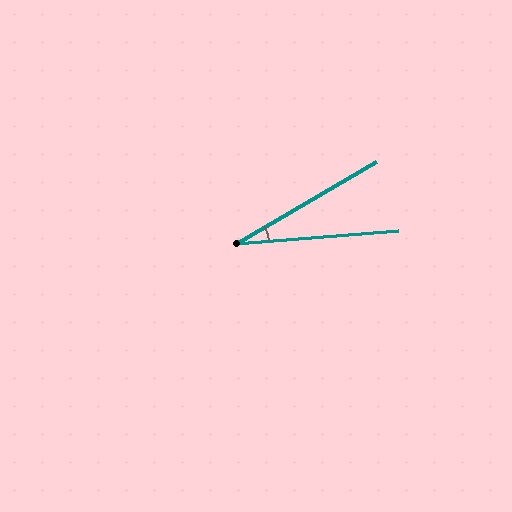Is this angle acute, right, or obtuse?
It is acute.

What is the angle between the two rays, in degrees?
Approximately 26 degrees.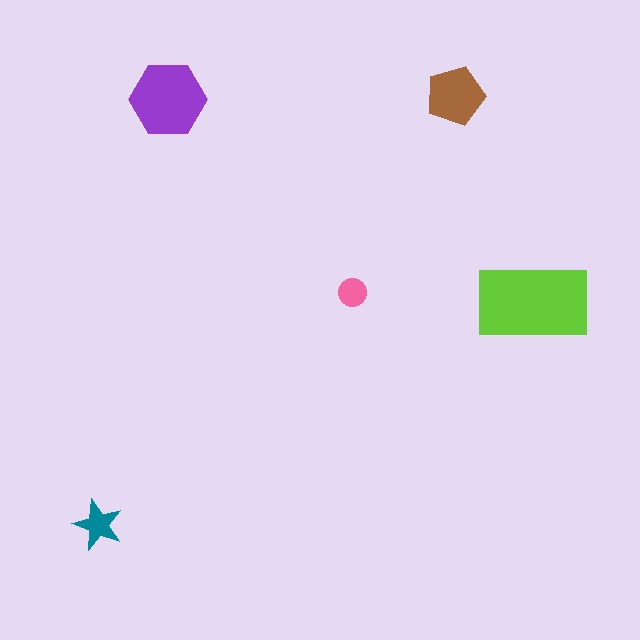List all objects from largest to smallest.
The lime rectangle, the purple hexagon, the brown pentagon, the teal star, the pink circle.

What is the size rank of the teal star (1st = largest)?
4th.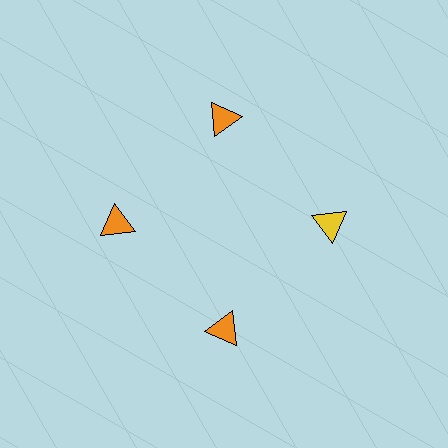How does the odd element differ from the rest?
It has a different color: yellow instead of orange.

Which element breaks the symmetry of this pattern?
The yellow triangle at roughly the 3 o'clock position breaks the symmetry. All other shapes are orange triangles.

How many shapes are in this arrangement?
There are 4 shapes arranged in a ring pattern.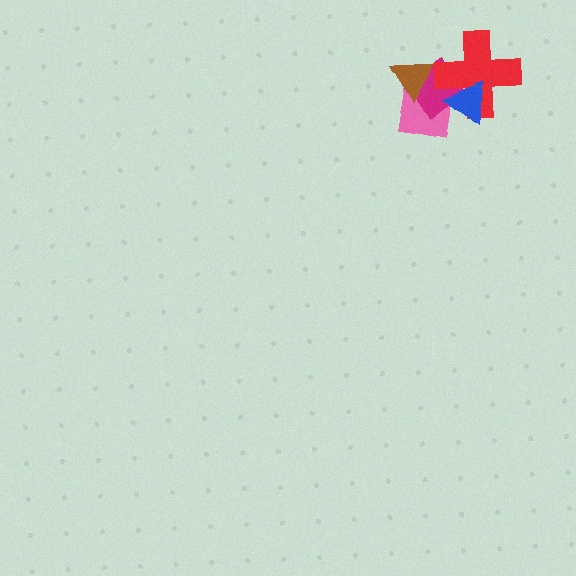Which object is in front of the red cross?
The blue triangle is in front of the red cross.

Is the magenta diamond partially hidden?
Yes, it is partially covered by another shape.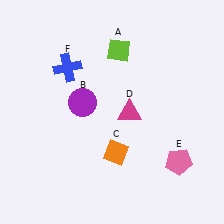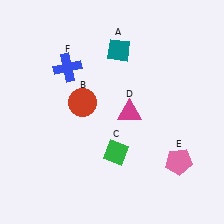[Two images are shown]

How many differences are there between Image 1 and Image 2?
There are 3 differences between the two images.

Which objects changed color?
A changed from lime to teal. B changed from purple to red. C changed from orange to green.